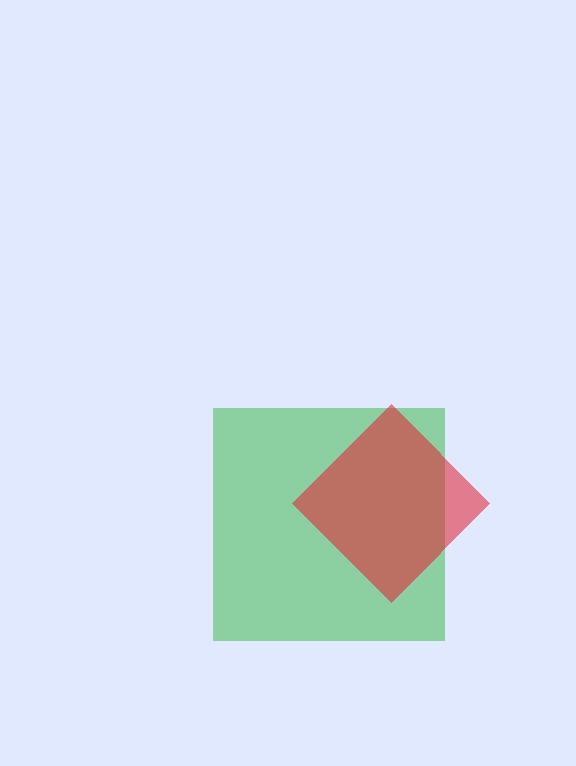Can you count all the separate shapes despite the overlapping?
Yes, there are 2 separate shapes.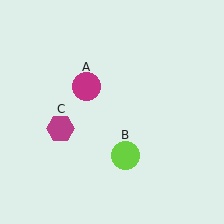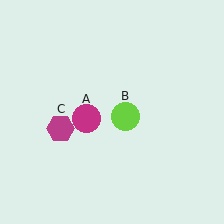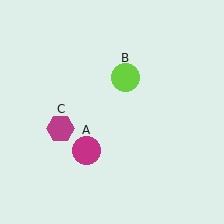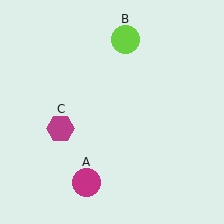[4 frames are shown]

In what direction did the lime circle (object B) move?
The lime circle (object B) moved up.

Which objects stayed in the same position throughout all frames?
Magenta hexagon (object C) remained stationary.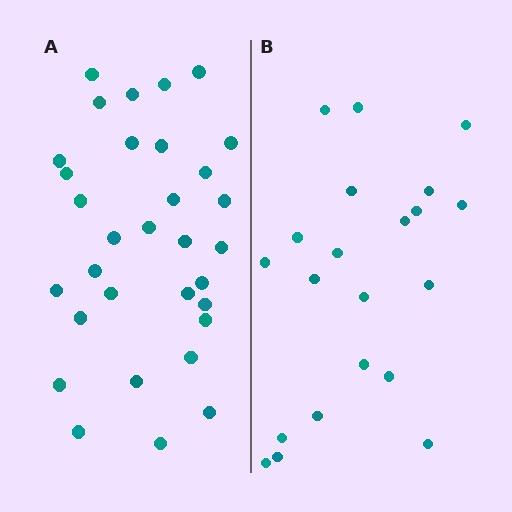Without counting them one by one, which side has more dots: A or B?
Region A (the left region) has more dots.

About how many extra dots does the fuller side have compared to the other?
Region A has roughly 12 or so more dots than region B.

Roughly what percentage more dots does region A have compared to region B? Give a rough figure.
About 50% more.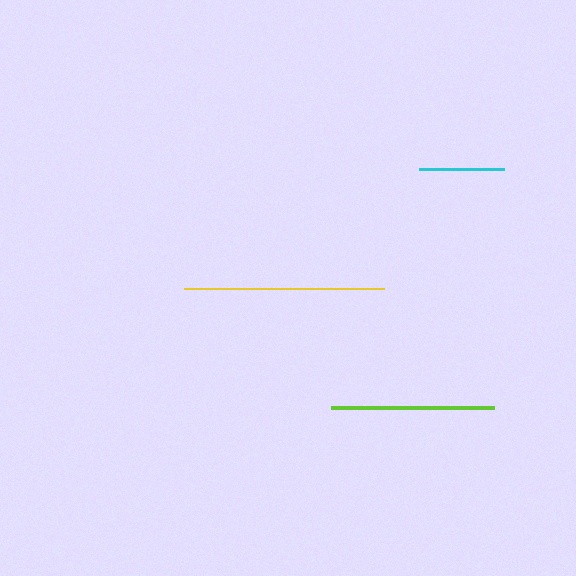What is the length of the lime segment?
The lime segment is approximately 164 pixels long.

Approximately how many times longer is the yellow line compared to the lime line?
The yellow line is approximately 1.2 times the length of the lime line.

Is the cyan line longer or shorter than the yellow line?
The yellow line is longer than the cyan line.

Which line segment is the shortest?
The cyan line is the shortest at approximately 85 pixels.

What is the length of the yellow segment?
The yellow segment is approximately 200 pixels long.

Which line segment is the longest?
The yellow line is the longest at approximately 200 pixels.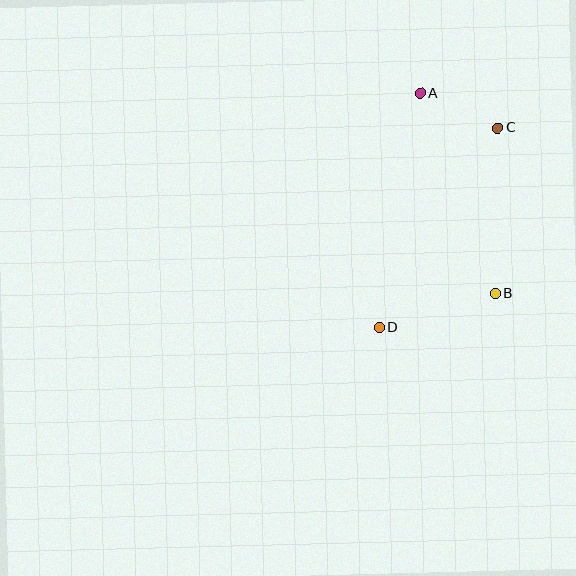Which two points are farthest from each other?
Points A and D are farthest from each other.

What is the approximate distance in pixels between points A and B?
The distance between A and B is approximately 214 pixels.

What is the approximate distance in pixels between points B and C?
The distance between B and C is approximately 165 pixels.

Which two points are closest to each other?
Points A and C are closest to each other.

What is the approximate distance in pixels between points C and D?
The distance between C and D is approximately 232 pixels.